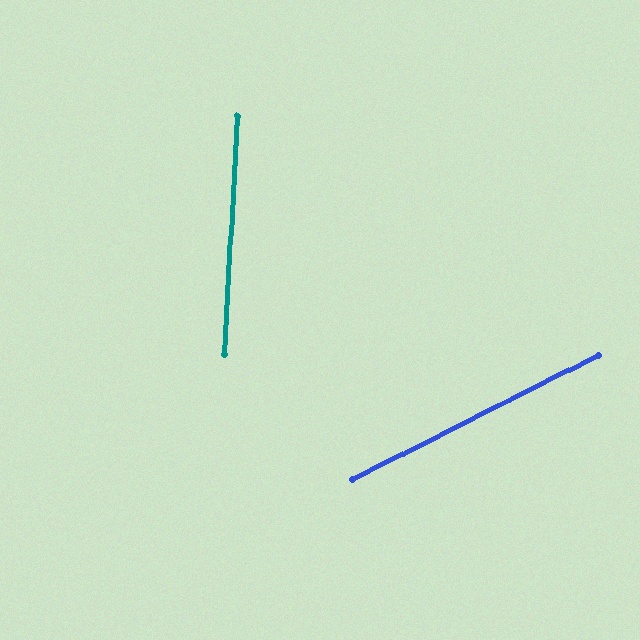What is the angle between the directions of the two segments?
Approximately 60 degrees.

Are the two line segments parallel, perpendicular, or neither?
Neither parallel nor perpendicular — they differ by about 60°.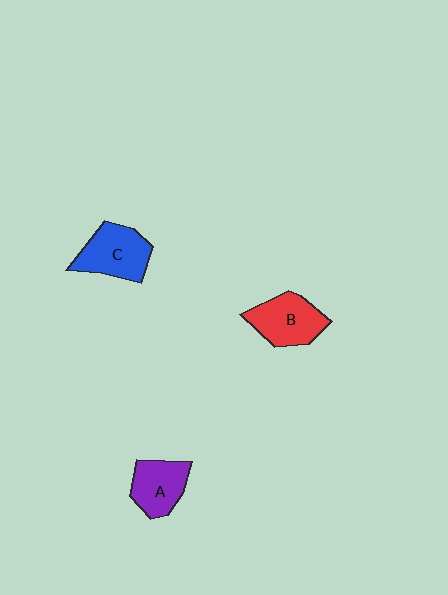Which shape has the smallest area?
Shape A (purple).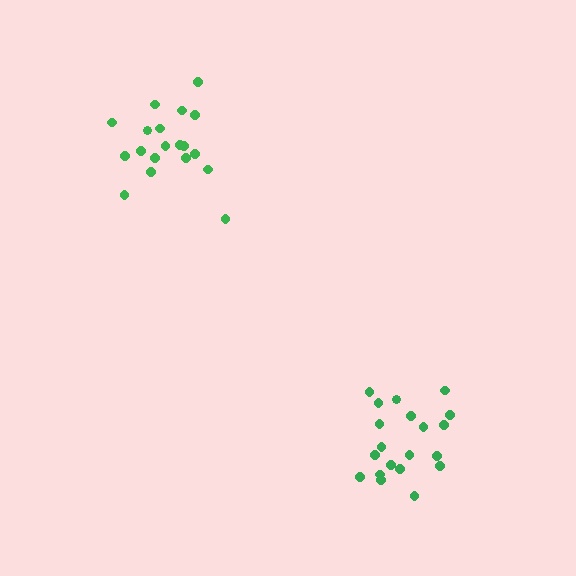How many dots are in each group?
Group 1: 19 dots, Group 2: 20 dots (39 total).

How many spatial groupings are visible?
There are 2 spatial groupings.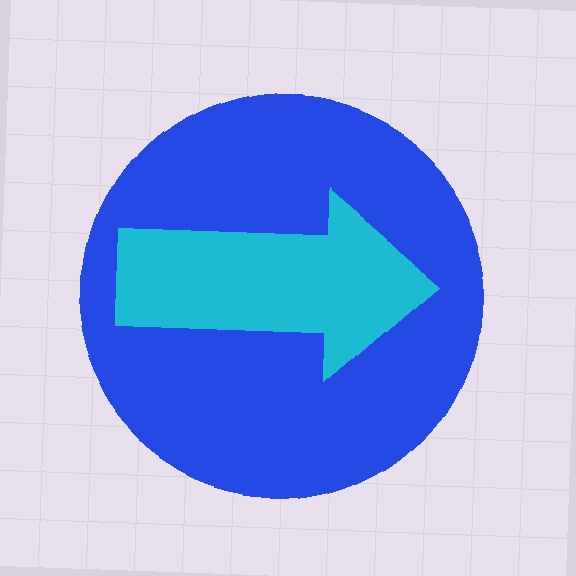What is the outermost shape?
The blue circle.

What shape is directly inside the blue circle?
The cyan arrow.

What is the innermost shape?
The cyan arrow.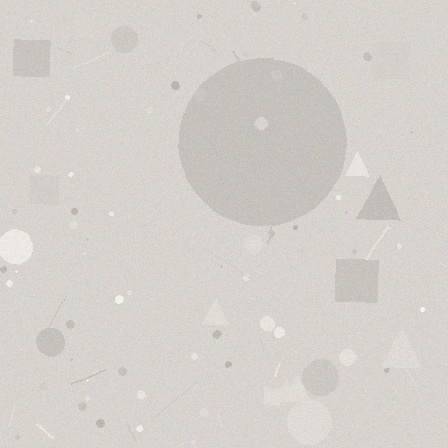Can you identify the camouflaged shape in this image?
The camouflaged shape is a circle.